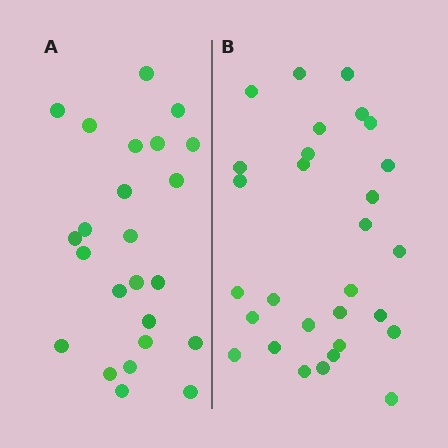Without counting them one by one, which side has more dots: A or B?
Region B (the right region) has more dots.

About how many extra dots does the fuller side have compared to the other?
Region B has about 5 more dots than region A.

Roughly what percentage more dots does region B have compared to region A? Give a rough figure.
About 20% more.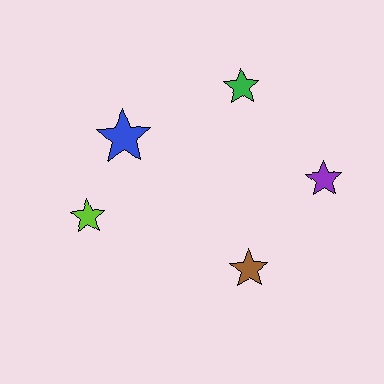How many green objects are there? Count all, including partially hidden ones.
There is 1 green object.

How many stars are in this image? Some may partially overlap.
There are 5 stars.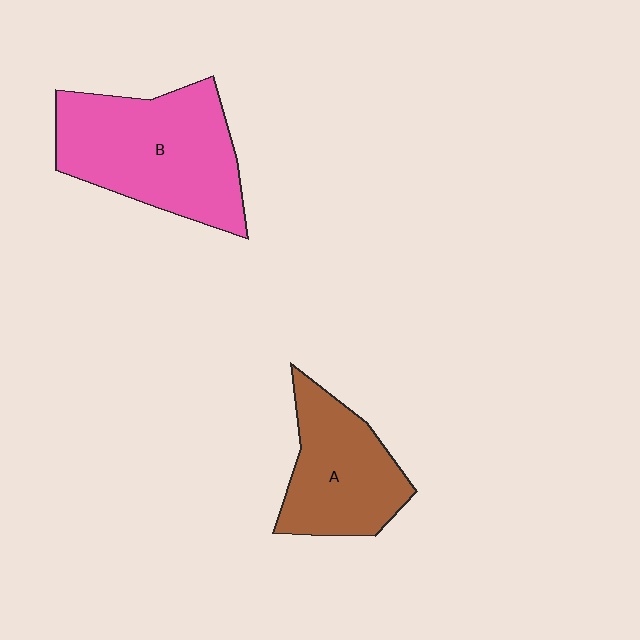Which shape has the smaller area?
Shape A (brown).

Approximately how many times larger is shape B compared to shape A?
Approximately 1.4 times.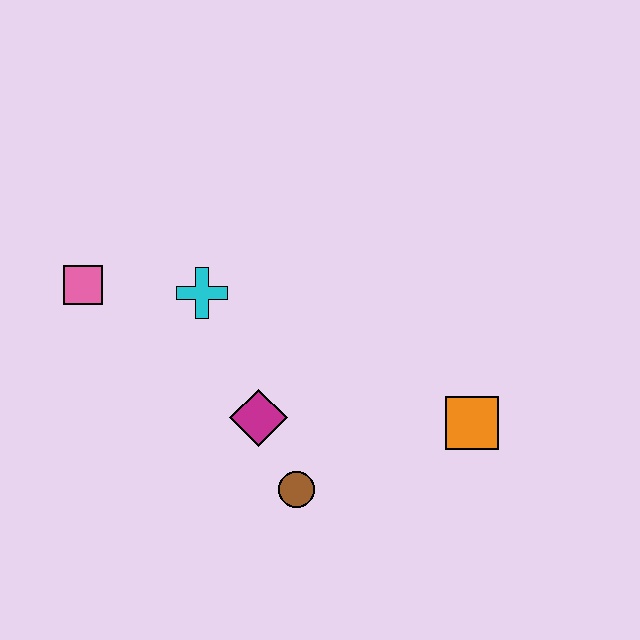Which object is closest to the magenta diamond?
The brown circle is closest to the magenta diamond.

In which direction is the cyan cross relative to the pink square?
The cyan cross is to the right of the pink square.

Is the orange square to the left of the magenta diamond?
No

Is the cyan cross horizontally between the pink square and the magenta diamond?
Yes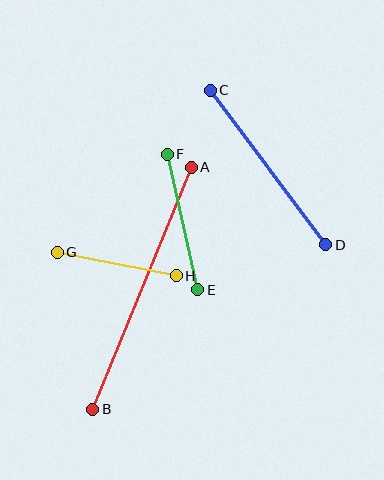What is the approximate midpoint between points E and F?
The midpoint is at approximately (183, 222) pixels.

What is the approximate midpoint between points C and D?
The midpoint is at approximately (268, 168) pixels.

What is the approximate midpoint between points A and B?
The midpoint is at approximately (142, 288) pixels.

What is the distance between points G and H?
The distance is approximately 121 pixels.